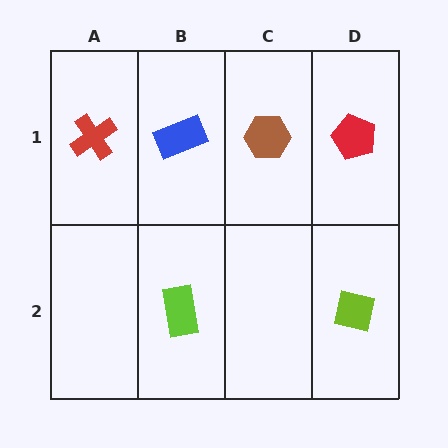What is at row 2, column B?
A lime rectangle.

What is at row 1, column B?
A blue rectangle.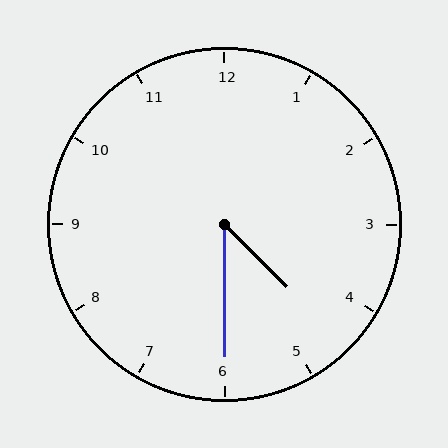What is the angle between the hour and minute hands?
Approximately 45 degrees.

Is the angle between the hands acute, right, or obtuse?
It is acute.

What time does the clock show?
4:30.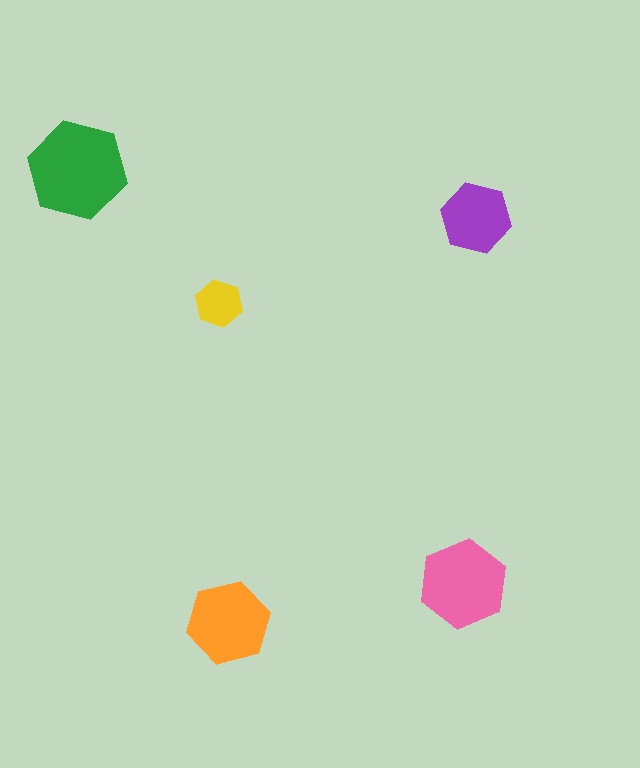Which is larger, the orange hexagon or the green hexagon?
The green one.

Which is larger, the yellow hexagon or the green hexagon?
The green one.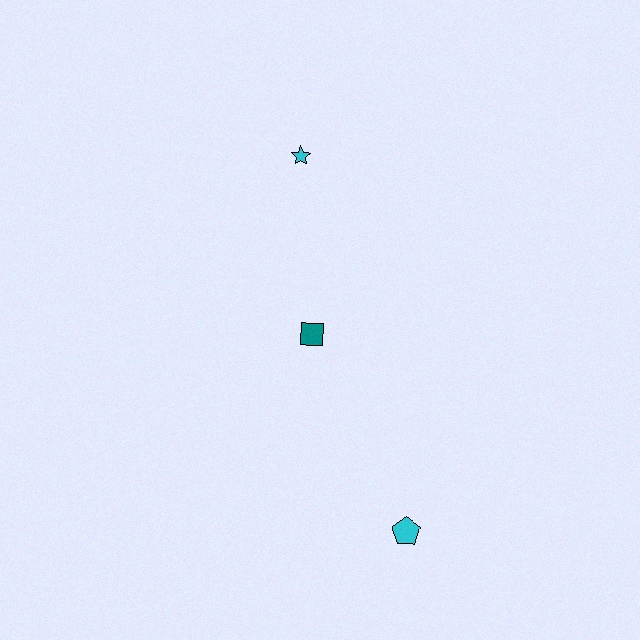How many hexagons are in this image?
There are no hexagons.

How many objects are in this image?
There are 3 objects.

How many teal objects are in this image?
There is 1 teal object.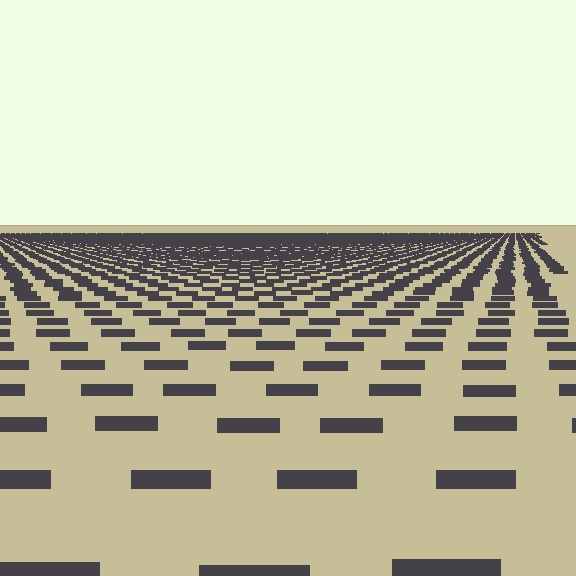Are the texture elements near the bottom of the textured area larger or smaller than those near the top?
Larger. Near the bottom, elements are closer to the viewer and appear at a bigger on-screen size.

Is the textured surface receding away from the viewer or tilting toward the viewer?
The surface is receding away from the viewer. Texture elements get smaller and denser toward the top.